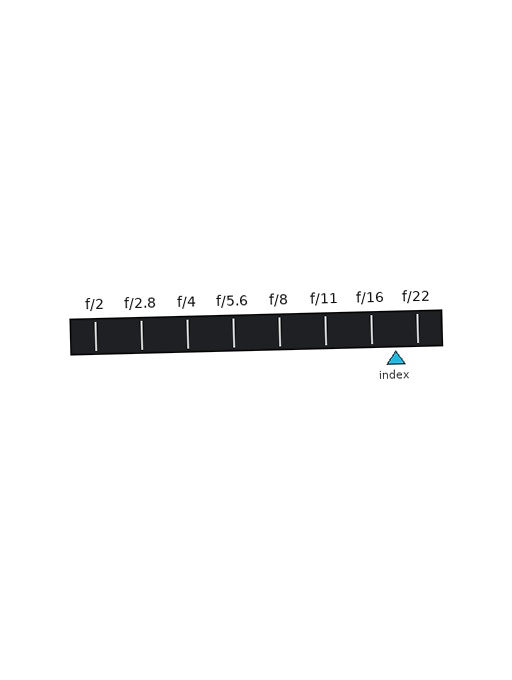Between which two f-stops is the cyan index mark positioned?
The index mark is between f/16 and f/22.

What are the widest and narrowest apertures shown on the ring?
The widest aperture shown is f/2 and the narrowest is f/22.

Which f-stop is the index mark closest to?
The index mark is closest to f/22.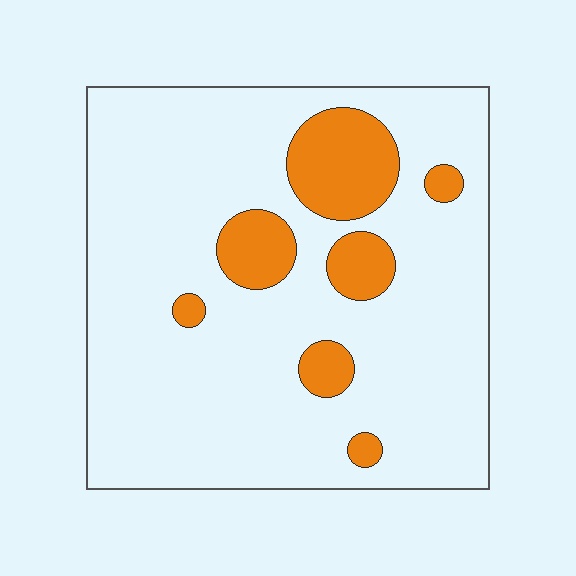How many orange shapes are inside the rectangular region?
7.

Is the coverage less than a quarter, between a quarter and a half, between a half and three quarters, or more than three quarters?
Less than a quarter.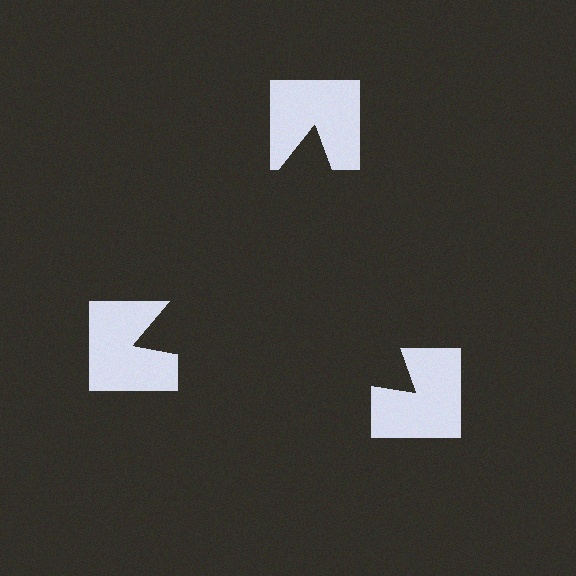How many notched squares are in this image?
There are 3 — one at each vertex of the illusory triangle.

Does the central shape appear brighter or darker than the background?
It typically appears slightly darker than the background, even though no actual brightness change is drawn.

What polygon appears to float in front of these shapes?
An illusory triangle — its edges are inferred from the aligned wedge cuts in the notched squares, not physically drawn.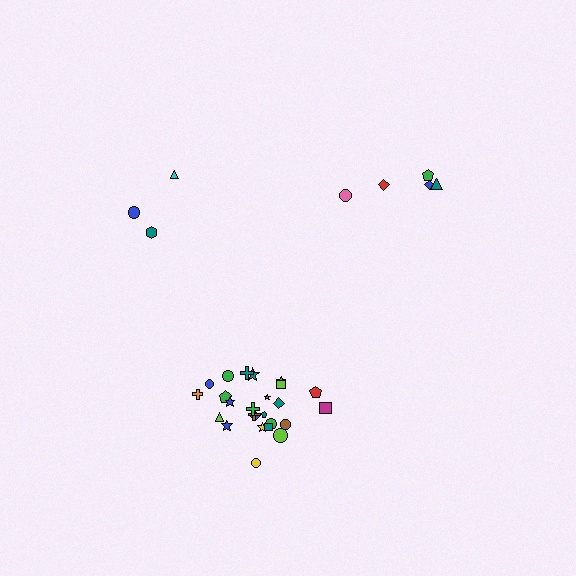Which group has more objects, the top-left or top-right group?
The top-right group.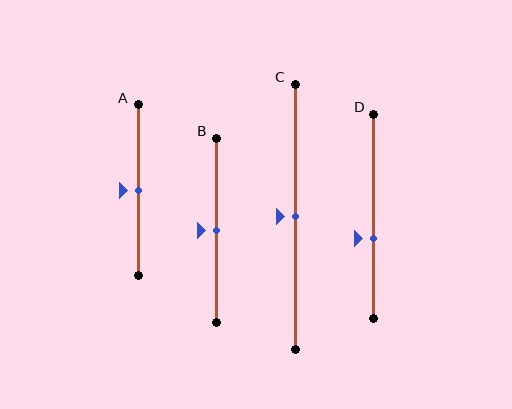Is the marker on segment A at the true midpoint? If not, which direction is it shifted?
Yes, the marker on segment A is at the true midpoint.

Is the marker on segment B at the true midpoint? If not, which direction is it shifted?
Yes, the marker on segment B is at the true midpoint.